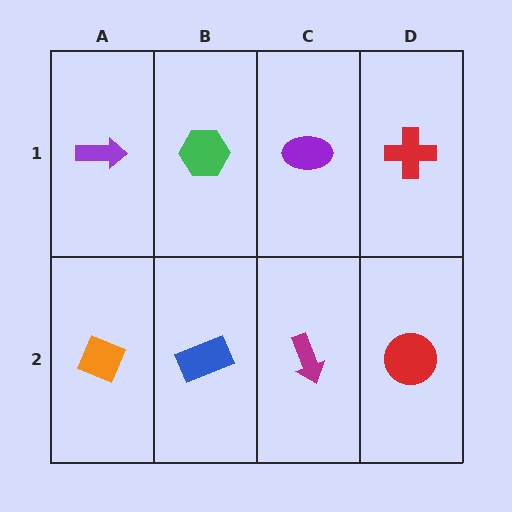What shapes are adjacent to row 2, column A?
A purple arrow (row 1, column A), a blue rectangle (row 2, column B).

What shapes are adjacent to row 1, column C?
A magenta arrow (row 2, column C), a green hexagon (row 1, column B), a red cross (row 1, column D).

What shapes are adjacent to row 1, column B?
A blue rectangle (row 2, column B), a purple arrow (row 1, column A), a purple ellipse (row 1, column C).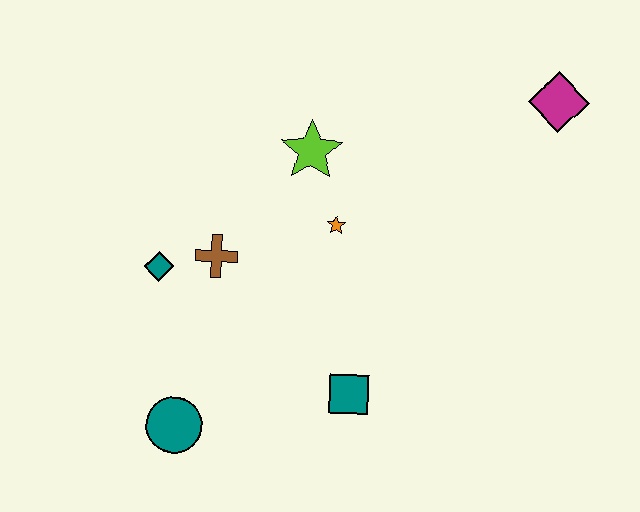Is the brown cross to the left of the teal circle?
No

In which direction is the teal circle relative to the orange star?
The teal circle is below the orange star.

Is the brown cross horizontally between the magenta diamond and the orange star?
No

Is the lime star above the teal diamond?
Yes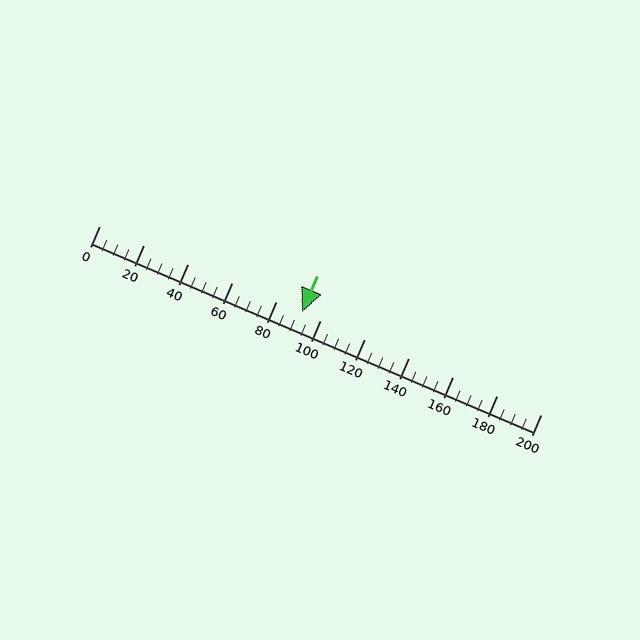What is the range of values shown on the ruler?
The ruler shows values from 0 to 200.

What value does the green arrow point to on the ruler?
The green arrow points to approximately 92.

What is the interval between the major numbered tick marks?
The major tick marks are spaced 20 units apart.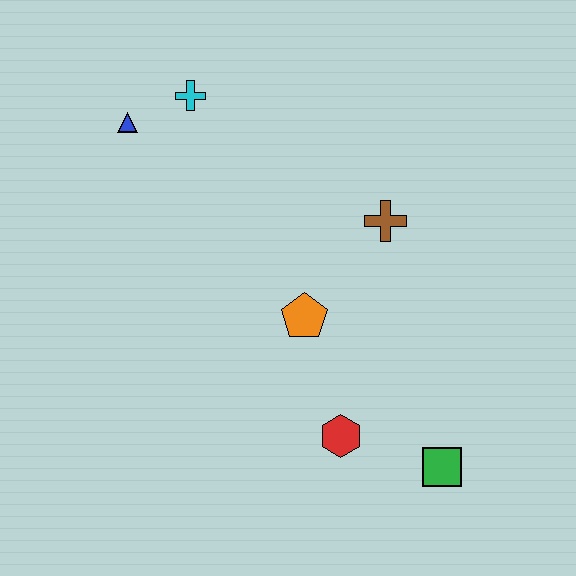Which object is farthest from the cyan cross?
The green square is farthest from the cyan cross.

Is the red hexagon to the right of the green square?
No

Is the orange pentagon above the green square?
Yes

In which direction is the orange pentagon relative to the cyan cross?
The orange pentagon is below the cyan cross.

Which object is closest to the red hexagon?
The green square is closest to the red hexagon.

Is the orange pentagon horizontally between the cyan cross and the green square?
Yes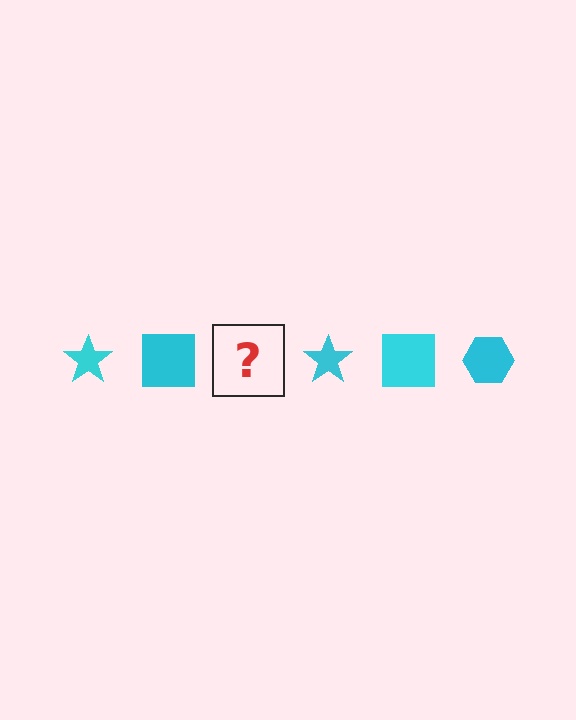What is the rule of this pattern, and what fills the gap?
The rule is that the pattern cycles through star, square, hexagon shapes in cyan. The gap should be filled with a cyan hexagon.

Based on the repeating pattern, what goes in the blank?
The blank should be a cyan hexagon.